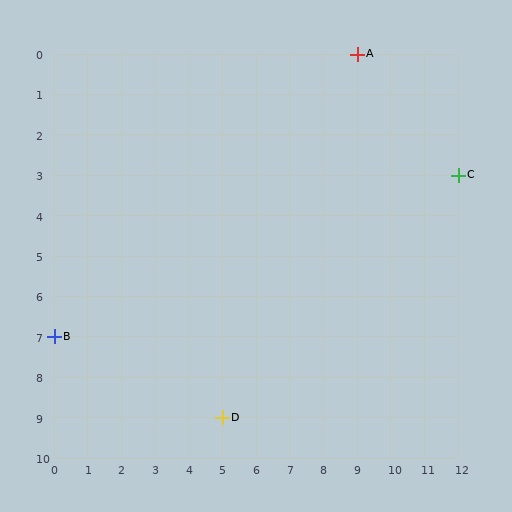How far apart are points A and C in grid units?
Points A and C are 3 columns and 3 rows apart (about 4.2 grid units diagonally).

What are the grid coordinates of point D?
Point D is at grid coordinates (5, 9).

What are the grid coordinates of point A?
Point A is at grid coordinates (9, 0).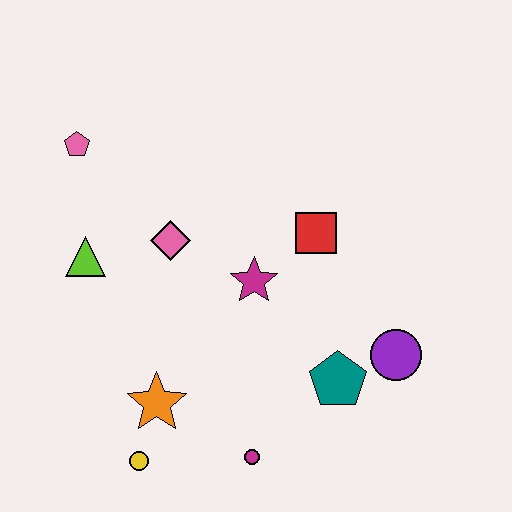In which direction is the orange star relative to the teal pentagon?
The orange star is to the left of the teal pentagon.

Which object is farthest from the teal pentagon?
The pink pentagon is farthest from the teal pentagon.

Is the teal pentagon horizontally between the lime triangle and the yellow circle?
No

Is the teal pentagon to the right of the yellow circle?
Yes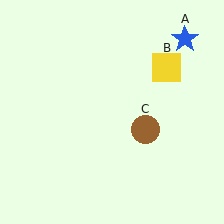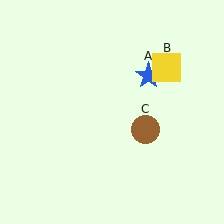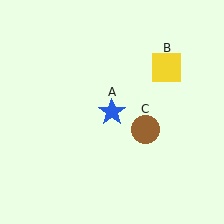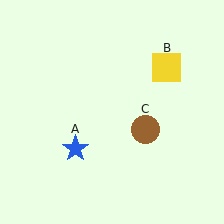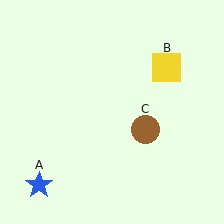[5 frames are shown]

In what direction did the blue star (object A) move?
The blue star (object A) moved down and to the left.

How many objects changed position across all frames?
1 object changed position: blue star (object A).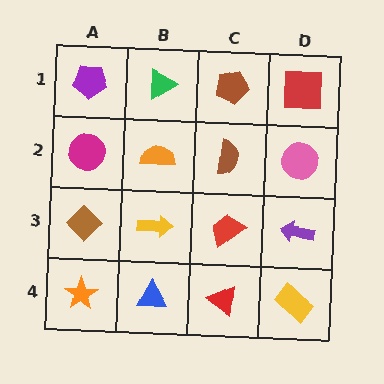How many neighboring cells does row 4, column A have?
2.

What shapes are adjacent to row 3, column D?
A pink circle (row 2, column D), a yellow rectangle (row 4, column D), a red trapezoid (row 3, column C).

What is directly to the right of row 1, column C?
A red square.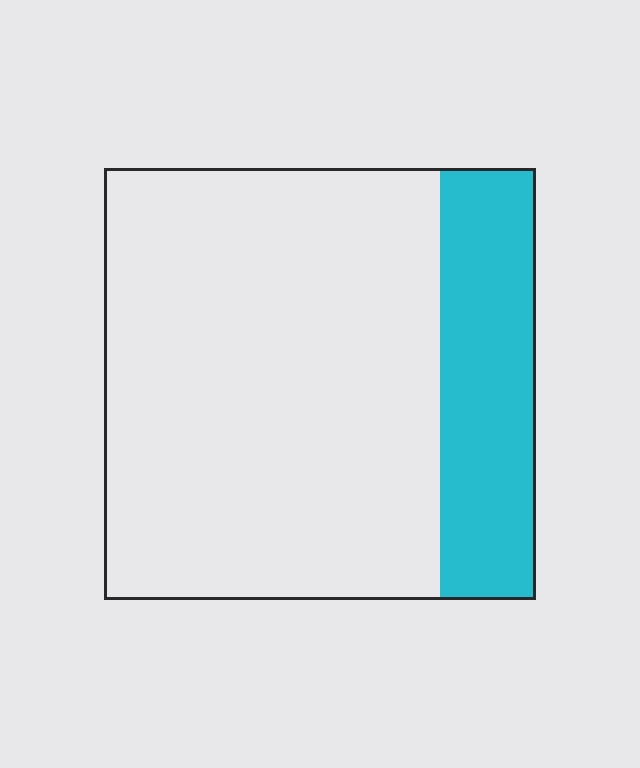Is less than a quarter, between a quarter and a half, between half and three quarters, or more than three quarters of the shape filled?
Less than a quarter.